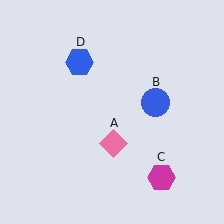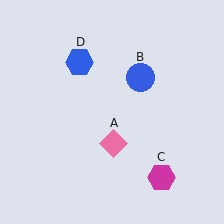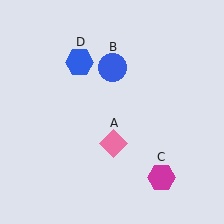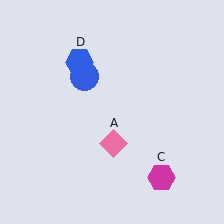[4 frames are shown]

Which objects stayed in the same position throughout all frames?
Pink diamond (object A) and magenta hexagon (object C) and blue hexagon (object D) remained stationary.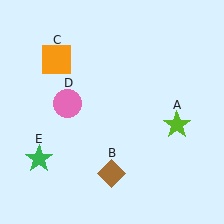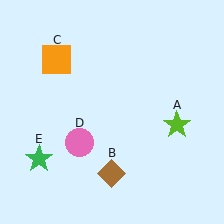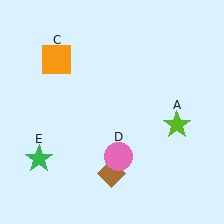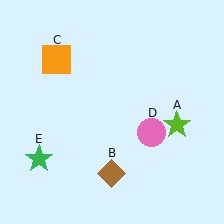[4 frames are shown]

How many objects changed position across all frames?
1 object changed position: pink circle (object D).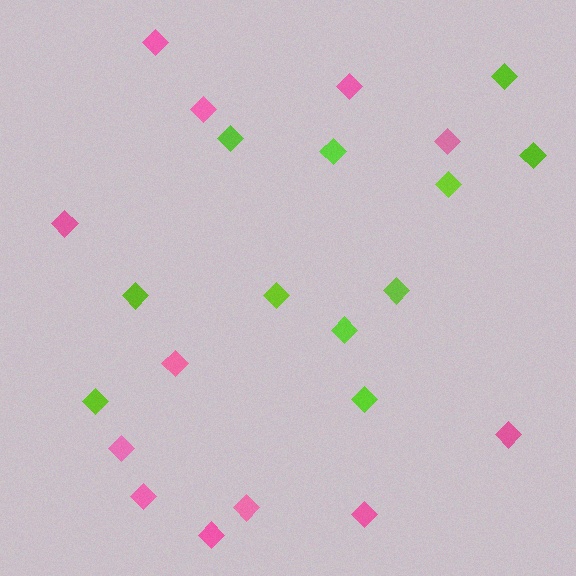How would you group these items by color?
There are 2 groups: one group of pink diamonds (12) and one group of lime diamonds (11).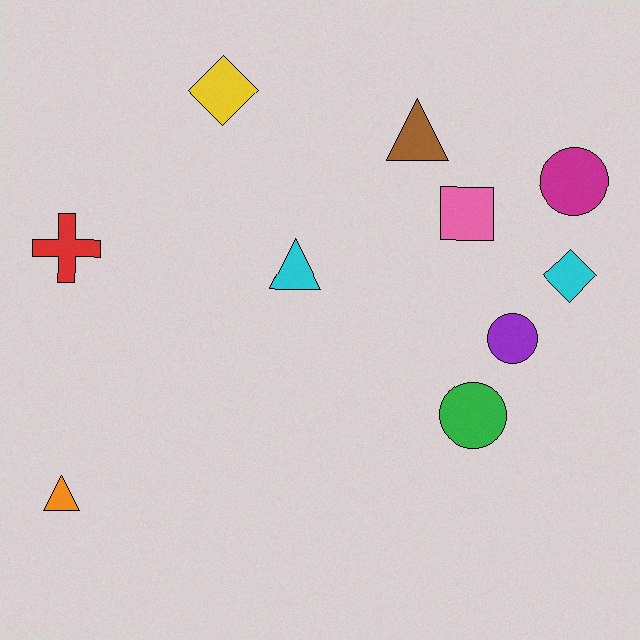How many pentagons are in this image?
There are no pentagons.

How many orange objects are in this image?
There is 1 orange object.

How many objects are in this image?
There are 10 objects.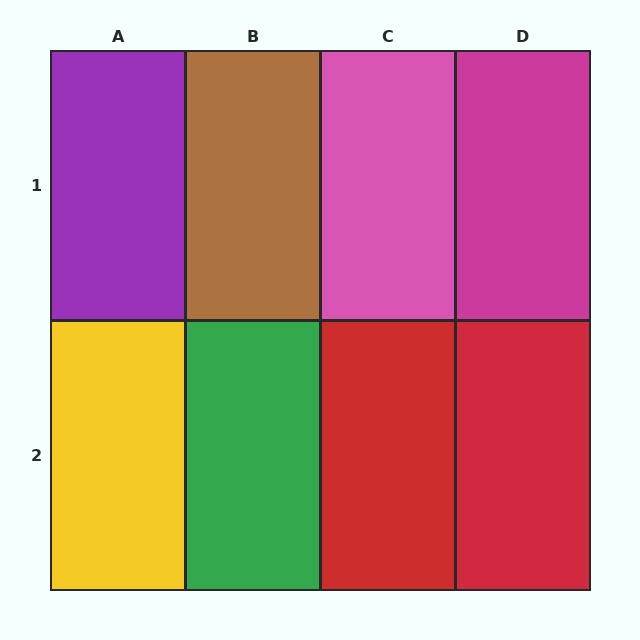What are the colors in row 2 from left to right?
Yellow, green, red, red.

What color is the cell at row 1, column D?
Magenta.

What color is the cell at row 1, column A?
Purple.